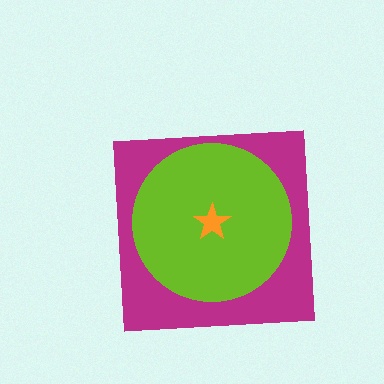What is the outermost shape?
The magenta square.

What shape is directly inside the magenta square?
The lime circle.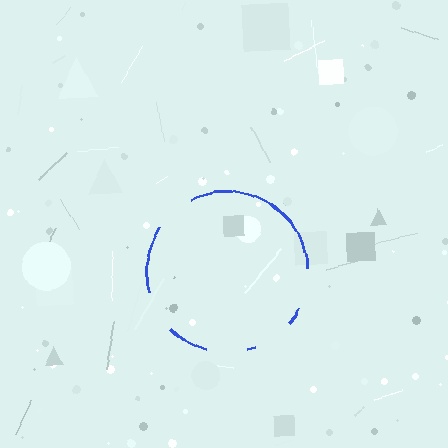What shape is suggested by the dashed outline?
The dashed outline suggests a circle.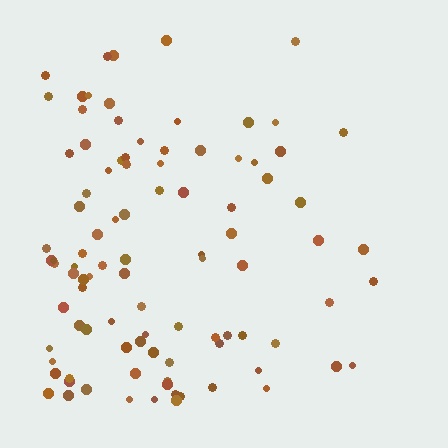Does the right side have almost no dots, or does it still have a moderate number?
Still a moderate number, just noticeably fewer than the left.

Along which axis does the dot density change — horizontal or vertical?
Horizontal.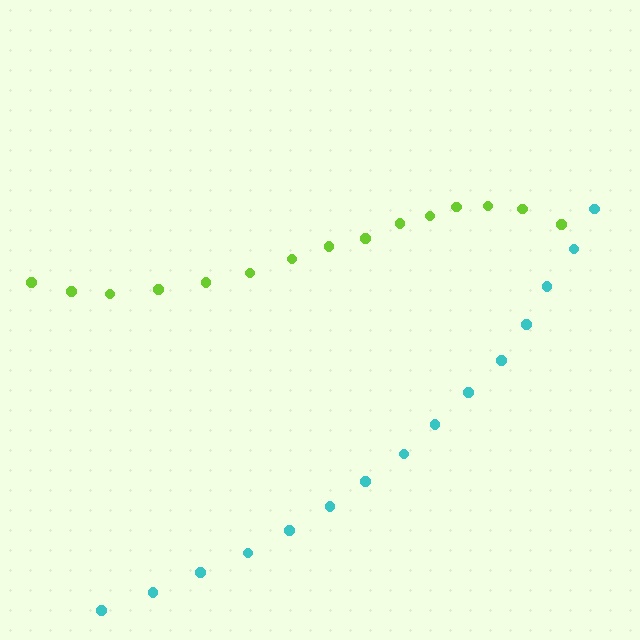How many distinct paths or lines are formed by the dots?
There are 2 distinct paths.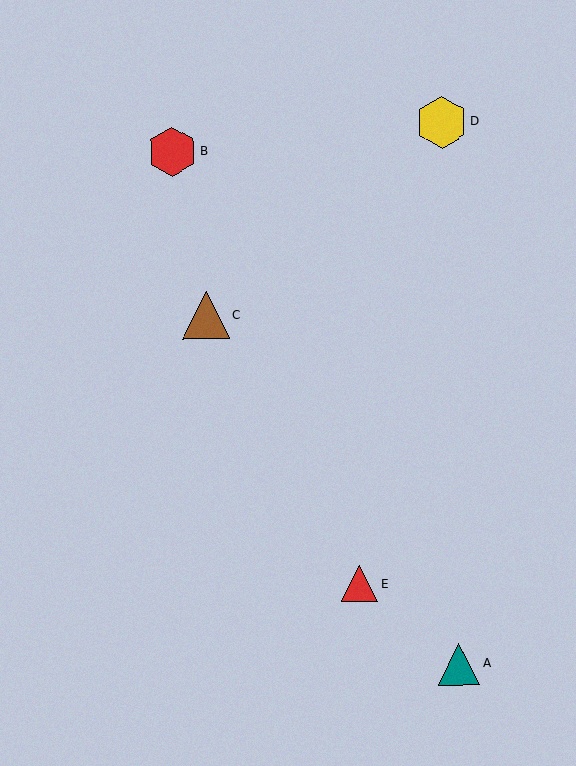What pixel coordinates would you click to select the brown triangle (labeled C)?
Click at (206, 315) to select the brown triangle C.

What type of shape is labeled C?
Shape C is a brown triangle.